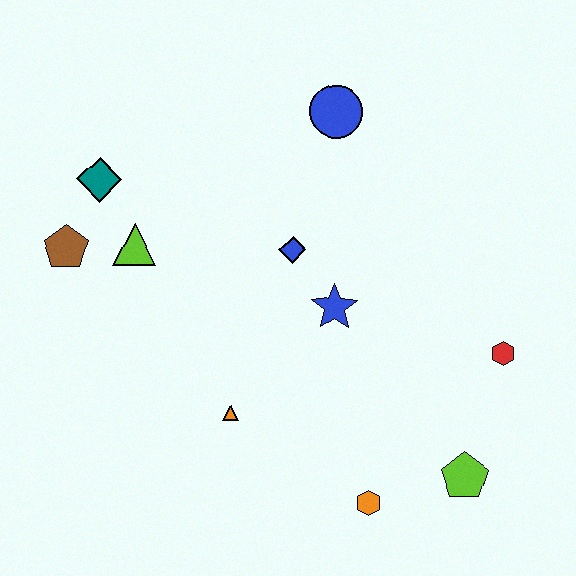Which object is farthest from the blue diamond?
The lime pentagon is farthest from the blue diamond.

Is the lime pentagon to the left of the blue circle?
No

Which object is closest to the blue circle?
The blue diamond is closest to the blue circle.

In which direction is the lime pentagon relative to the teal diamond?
The lime pentagon is to the right of the teal diamond.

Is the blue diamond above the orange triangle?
Yes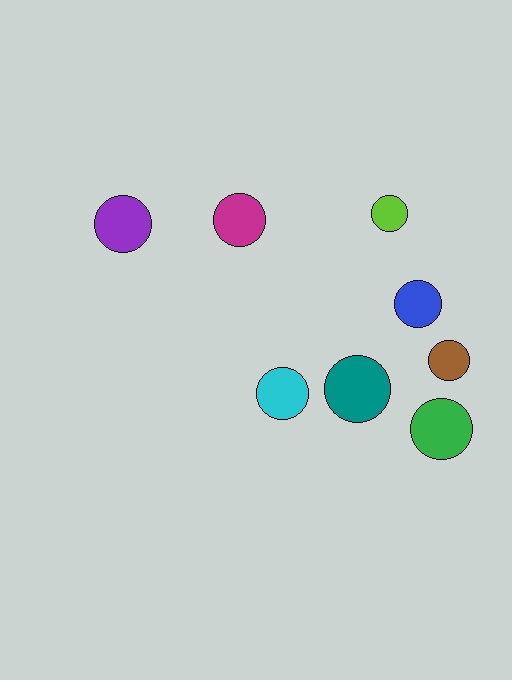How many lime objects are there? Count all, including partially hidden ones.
There is 1 lime object.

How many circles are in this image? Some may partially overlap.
There are 8 circles.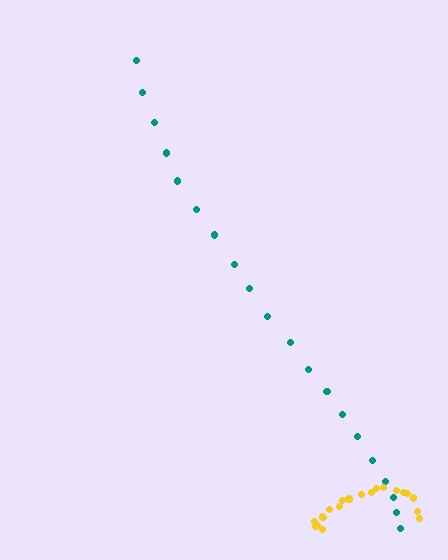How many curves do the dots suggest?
There are 2 distinct paths.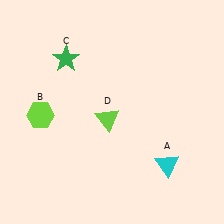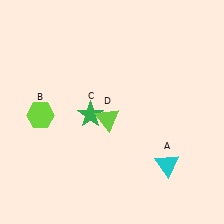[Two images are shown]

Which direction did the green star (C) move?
The green star (C) moved down.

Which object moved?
The green star (C) moved down.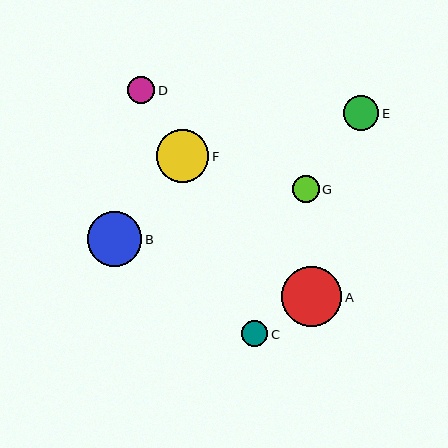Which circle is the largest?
Circle A is the largest with a size of approximately 60 pixels.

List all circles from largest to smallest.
From largest to smallest: A, B, F, E, D, G, C.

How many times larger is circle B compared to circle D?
Circle B is approximately 2.0 times the size of circle D.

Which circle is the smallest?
Circle C is the smallest with a size of approximately 26 pixels.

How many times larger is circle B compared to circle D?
Circle B is approximately 2.0 times the size of circle D.